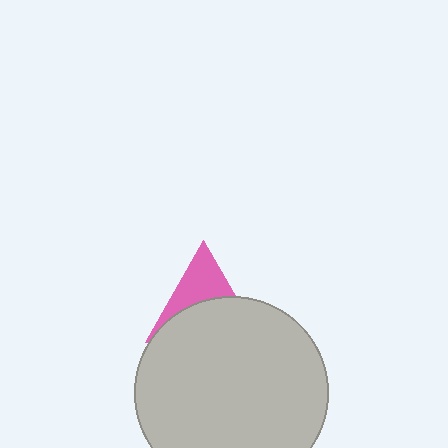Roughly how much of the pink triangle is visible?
A small part of it is visible (roughly 40%).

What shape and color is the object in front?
The object in front is a light gray circle.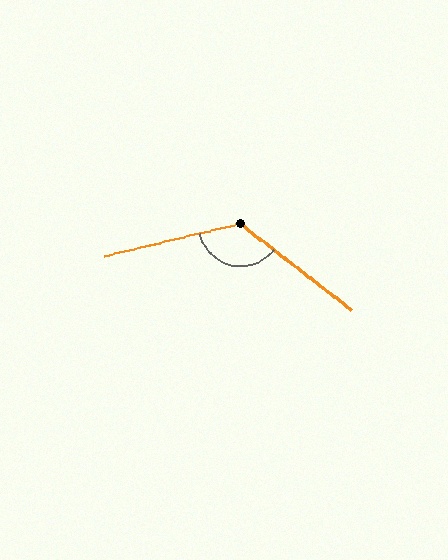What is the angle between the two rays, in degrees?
Approximately 129 degrees.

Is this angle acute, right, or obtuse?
It is obtuse.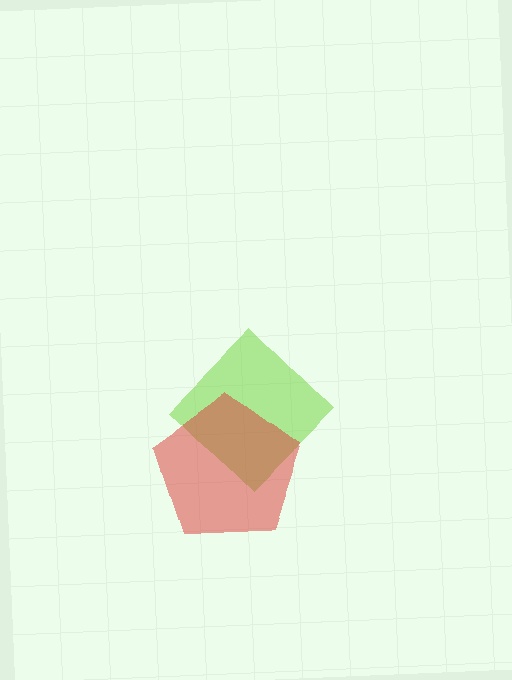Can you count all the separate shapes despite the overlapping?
Yes, there are 2 separate shapes.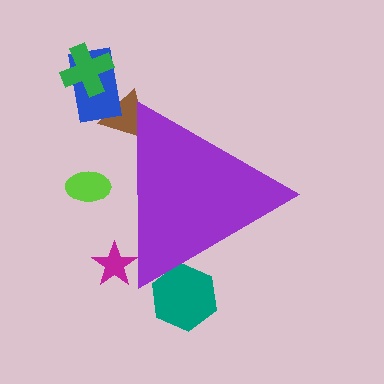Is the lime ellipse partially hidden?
Yes, the lime ellipse is partially hidden behind the purple triangle.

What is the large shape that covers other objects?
A purple triangle.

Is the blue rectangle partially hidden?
No, the blue rectangle is fully visible.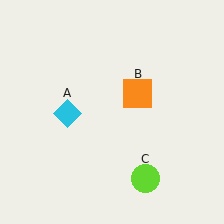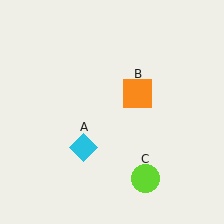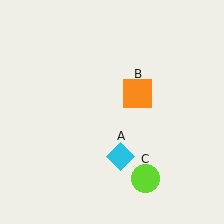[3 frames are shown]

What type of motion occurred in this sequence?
The cyan diamond (object A) rotated counterclockwise around the center of the scene.